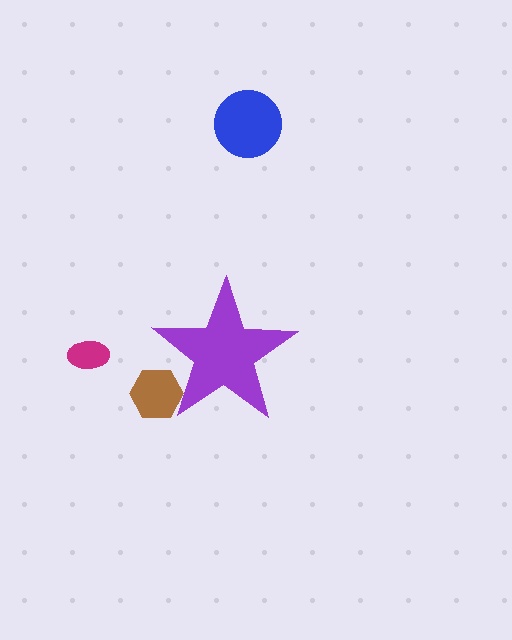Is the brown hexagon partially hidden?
Yes, the brown hexagon is partially hidden behind the purple star.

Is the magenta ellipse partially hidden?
No, the magenta ellipse is fully visible.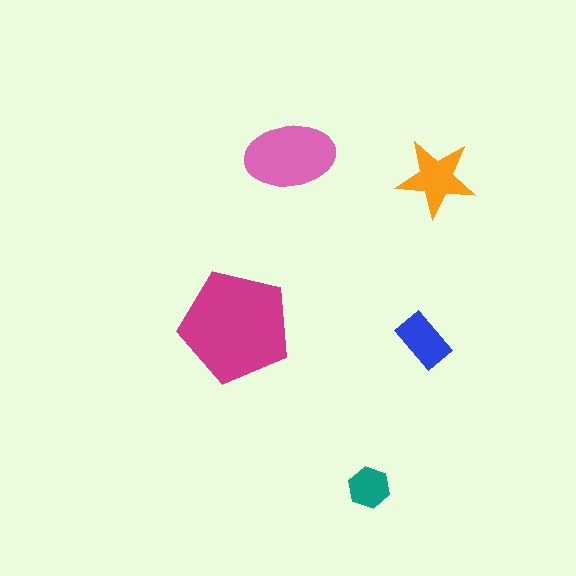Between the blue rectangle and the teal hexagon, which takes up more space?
The blue rectangle.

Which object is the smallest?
The teal hexagon.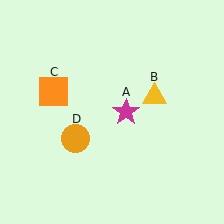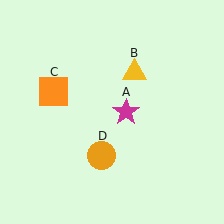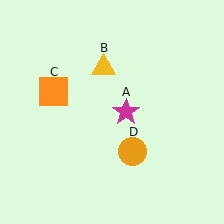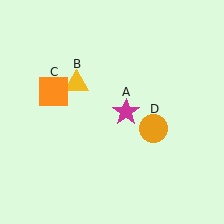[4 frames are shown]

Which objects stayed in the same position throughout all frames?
Magenta star (object A) and orange square (object C) remained stationary.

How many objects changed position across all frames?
2 objects changed position: yellow triangle (object B), orange circle (object D).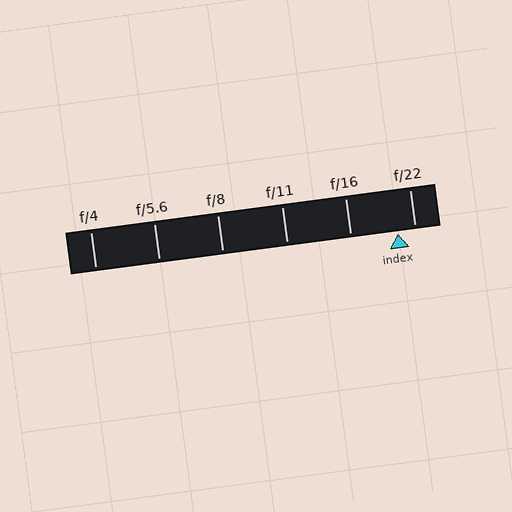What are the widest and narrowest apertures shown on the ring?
The widest aperture shown is f/4 and the narrowest is f/22.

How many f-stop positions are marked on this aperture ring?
There are 6 f-stop positions marked.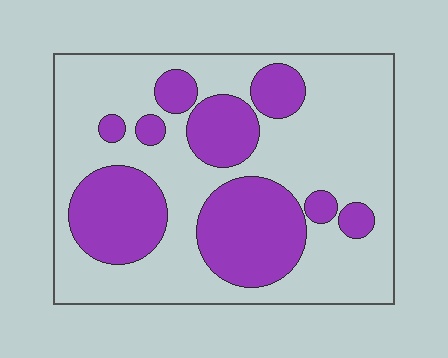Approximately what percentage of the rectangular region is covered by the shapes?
Approximately 35%.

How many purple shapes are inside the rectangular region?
9.